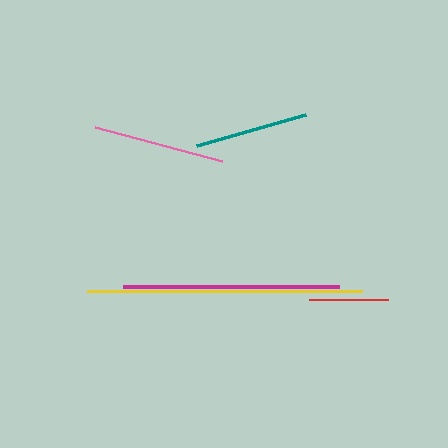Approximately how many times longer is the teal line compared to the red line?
The teal line is approximately 1.4 times the length of the red line.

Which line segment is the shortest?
The red line is the shortest at approximately 79 pixels.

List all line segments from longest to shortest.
From longest to shortest: yellow, magenta, pink, teal, red.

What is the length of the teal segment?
The teal segment is approximately 114 pixels long.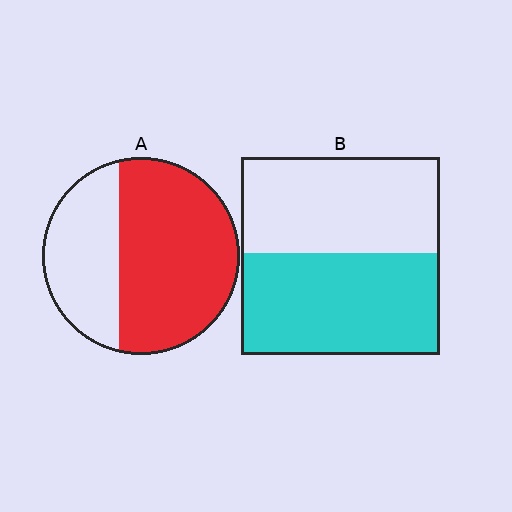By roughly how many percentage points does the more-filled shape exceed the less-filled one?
By roughly 15 percentage points (A over B).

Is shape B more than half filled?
Roughly half.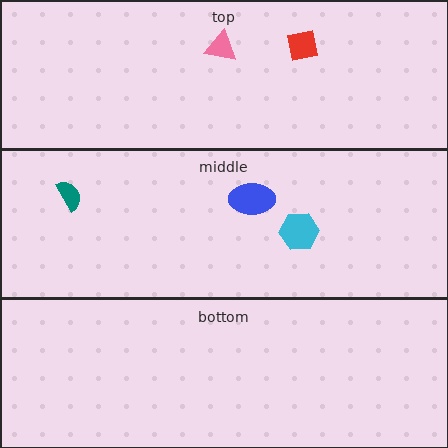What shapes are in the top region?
The pink triangle, the red square.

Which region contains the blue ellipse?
The middle region.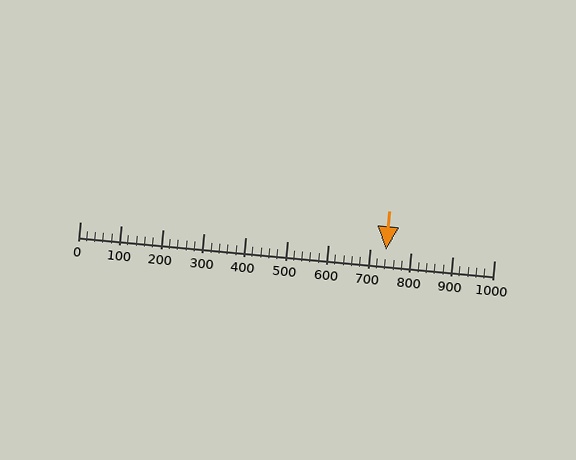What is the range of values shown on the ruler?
The ruler shows values from 0 to 1000.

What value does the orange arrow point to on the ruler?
The orange arrow points to approximately 740.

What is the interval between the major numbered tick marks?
The major tick marks are spaced 100 units apart.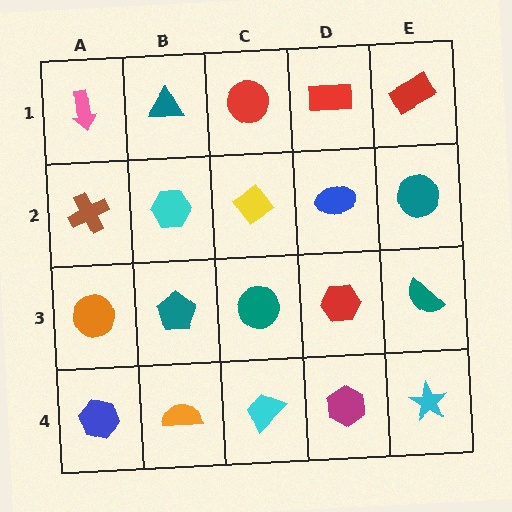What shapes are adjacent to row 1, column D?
A blue ellipse (row 2, column D), a red circle (row 1, column C), a red rectangle (row 1, column E).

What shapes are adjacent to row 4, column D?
A red hexagon (row 3, column D), a cyan trapezoid (row 4, column C), a cyan star (row 4, column E).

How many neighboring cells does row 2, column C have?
4.